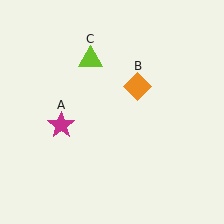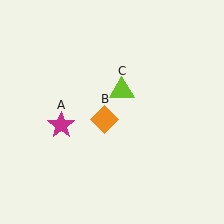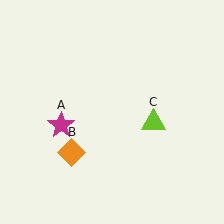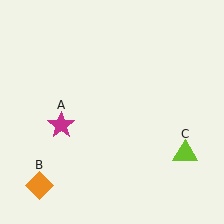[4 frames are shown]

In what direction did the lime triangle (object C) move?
The lime triangle (object C) moved down and to the right.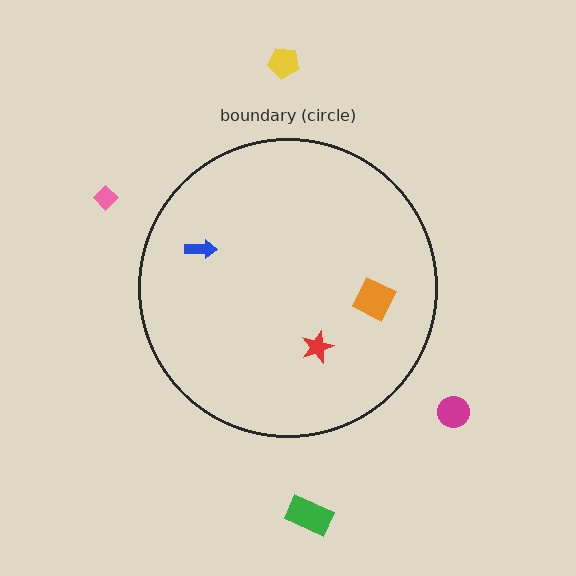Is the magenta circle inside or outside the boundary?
Outside.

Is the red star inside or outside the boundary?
Inside.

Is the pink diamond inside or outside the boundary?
Outside.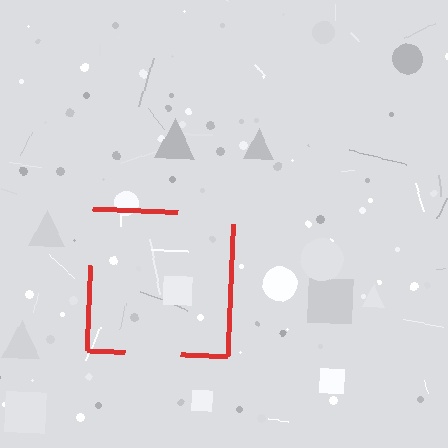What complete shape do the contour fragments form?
The contour fragments form a square.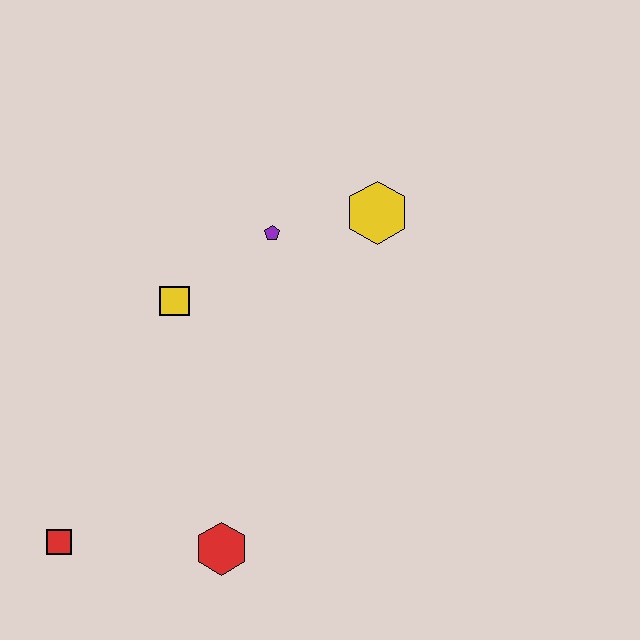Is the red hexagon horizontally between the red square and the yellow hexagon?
Yes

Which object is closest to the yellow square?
The purple pentagon is closest to the yellow square.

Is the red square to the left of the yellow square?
Yes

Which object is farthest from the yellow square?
The red square is farthest from the yellow square.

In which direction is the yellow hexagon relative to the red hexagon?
The yellow hexagon is above the red hexagon.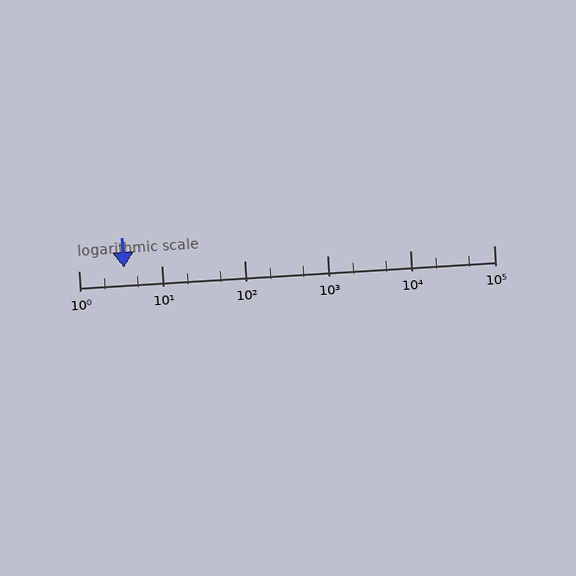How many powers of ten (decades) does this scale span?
The scale spans 5 decades, from 1 to 100000.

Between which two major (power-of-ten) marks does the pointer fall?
The pointer is between 1 and 10.